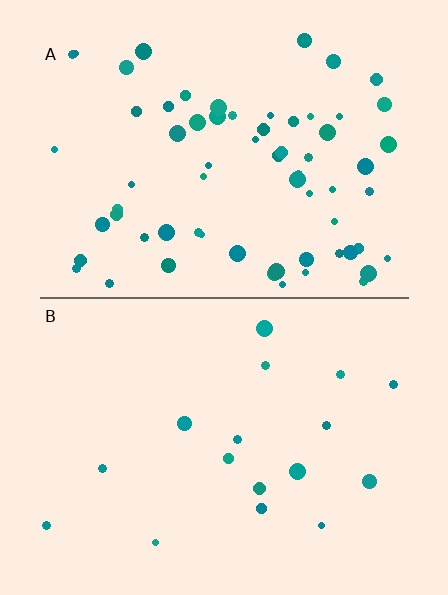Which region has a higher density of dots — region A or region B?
A (the top).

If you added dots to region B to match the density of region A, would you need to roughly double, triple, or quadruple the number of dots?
Approximately quadruple.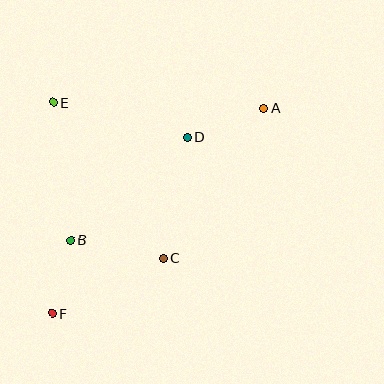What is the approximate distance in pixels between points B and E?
The distance between B and E is approximately 139 pixels.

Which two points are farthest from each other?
Points A and F are farthest from each other.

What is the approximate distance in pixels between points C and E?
The distance between C and E is approximately 190 pixels.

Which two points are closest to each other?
Points B and F are closest to each other.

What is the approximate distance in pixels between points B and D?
The distance between B and D is approximately 155 pixels.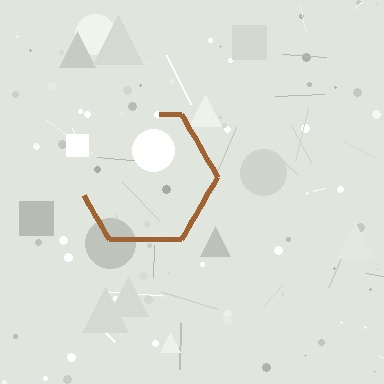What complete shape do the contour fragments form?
The contour fragments form a hexagon.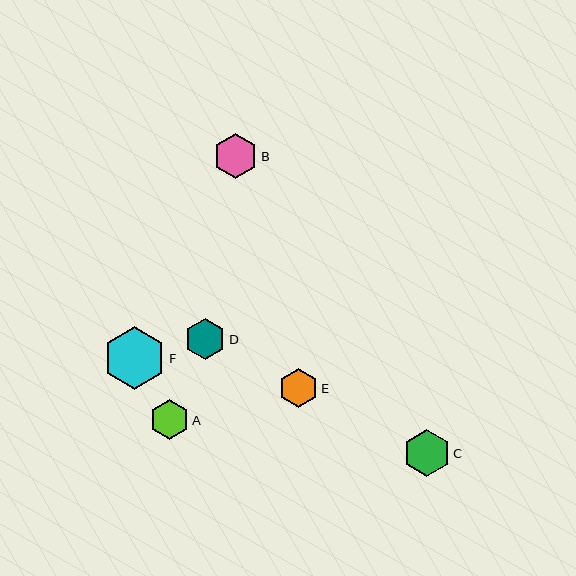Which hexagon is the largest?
Hexagon F is the largest with a size of approximately 63 pixels.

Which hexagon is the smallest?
Hexagon E is the smallest with a size of approximately 39 pixels.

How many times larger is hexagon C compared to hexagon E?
Hexagon C is approximately 1.2 times the size of hexagon E.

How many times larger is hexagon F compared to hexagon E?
Hexagon F is approximately 1.6 times the size of hexagon E.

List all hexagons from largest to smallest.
From largest to smallest: F, C, B, D, A, E.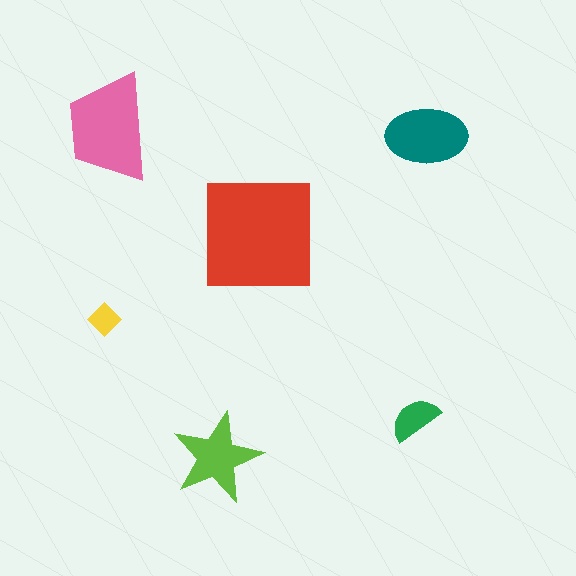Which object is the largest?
The red square.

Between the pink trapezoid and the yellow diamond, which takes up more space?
The pink trapezoid.